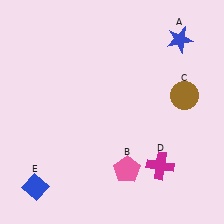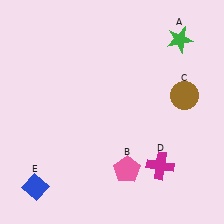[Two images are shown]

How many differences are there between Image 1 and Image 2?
There is 1 difference between the two images.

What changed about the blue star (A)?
In Image 1, A is blue. In Image 2, it changed to green.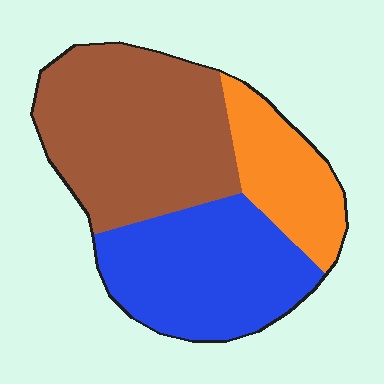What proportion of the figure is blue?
Blue covers 36% of the figure.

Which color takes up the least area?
Orange, at roughly 20%.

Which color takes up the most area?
Brown, at roughly 45%.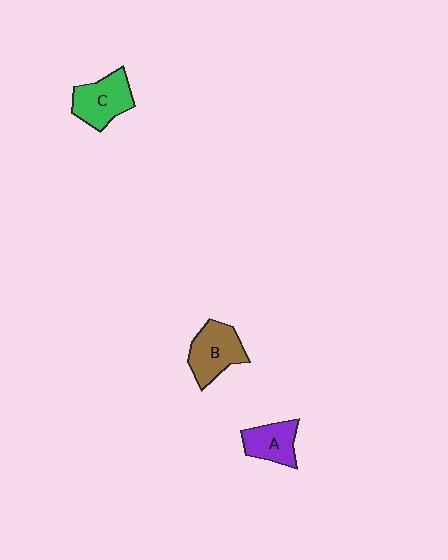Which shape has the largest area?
Shape B (brown).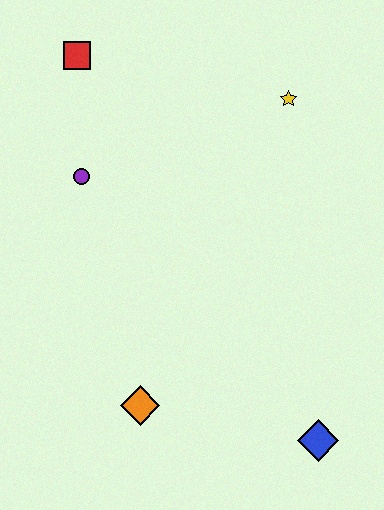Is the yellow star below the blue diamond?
No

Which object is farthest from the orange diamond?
The red square is farthest from the orange diamond.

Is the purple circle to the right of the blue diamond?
No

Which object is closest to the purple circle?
The red square is closest to the purple circle.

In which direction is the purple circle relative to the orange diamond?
The purple circle is above the orange diamond.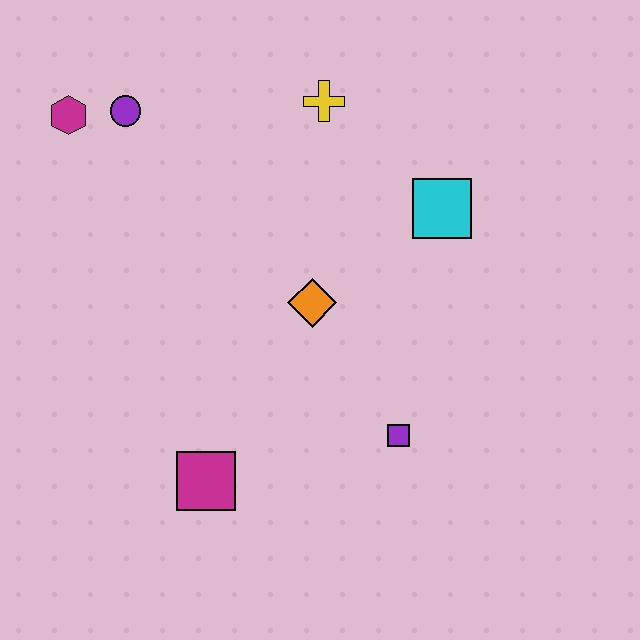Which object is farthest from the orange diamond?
The magenta hexagon is farthest from the orange diamond.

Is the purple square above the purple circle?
No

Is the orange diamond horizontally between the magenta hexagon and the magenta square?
No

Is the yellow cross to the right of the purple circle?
Yes